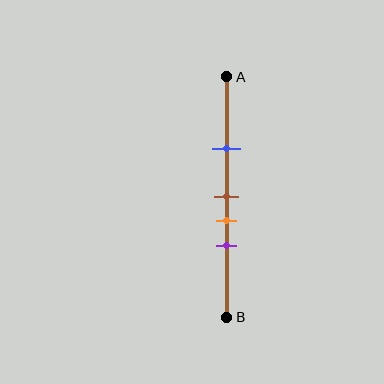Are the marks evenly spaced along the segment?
No, the marks are not evenly spaced.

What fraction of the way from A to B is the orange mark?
The orange mark is approximately 60% (0.6) of the way from A to B.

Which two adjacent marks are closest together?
The brown and orange marks are the closest adjacent pair.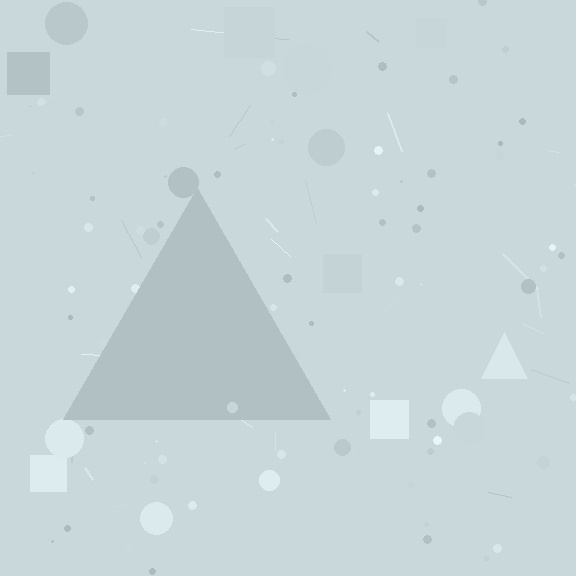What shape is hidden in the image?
A triangle is hidden in the image.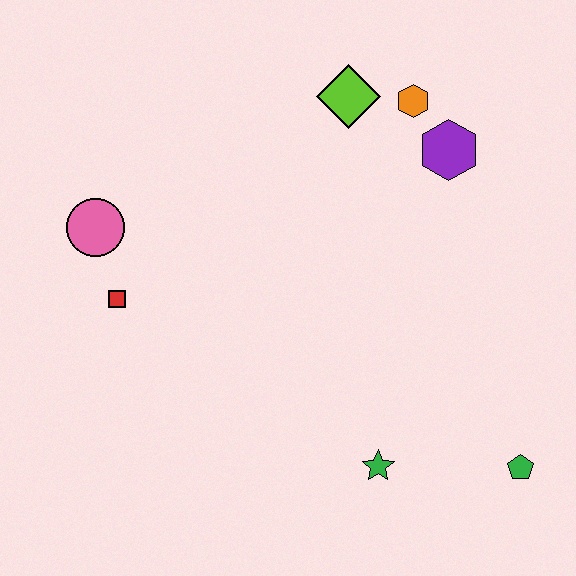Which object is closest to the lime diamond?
The orange hexagon is closest to the lime diamond.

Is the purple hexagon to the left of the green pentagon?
Yes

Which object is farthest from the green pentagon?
The pink circle is farthest from the green pentagon.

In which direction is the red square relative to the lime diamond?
The red square is to the left of the lime diamond.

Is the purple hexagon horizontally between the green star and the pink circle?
No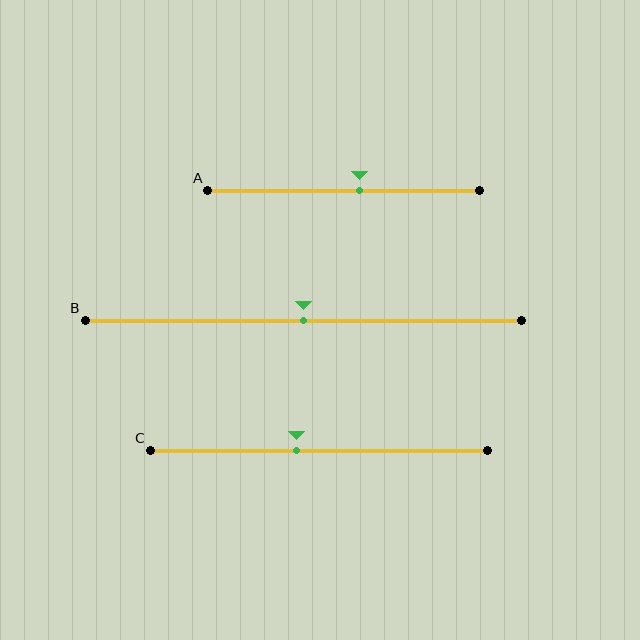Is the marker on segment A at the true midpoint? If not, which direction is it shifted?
No, the marker on segment A is shifted to the right by about 6% of the segment length.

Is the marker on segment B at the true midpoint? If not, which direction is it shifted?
Yes, the marker on segment B is at the true midpoint.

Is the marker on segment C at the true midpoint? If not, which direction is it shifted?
No, the marker on segment C is shifted to the left by about 7% of the segment length.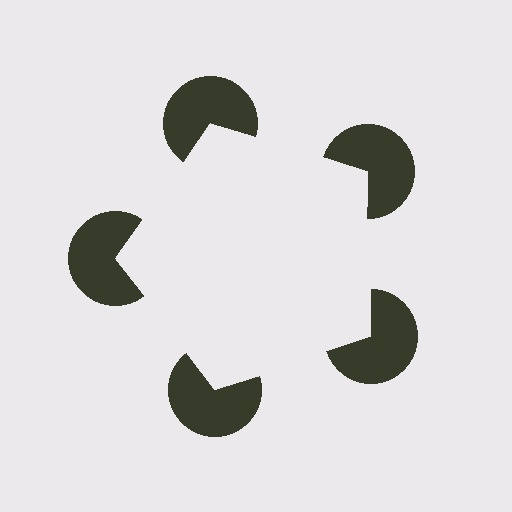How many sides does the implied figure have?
5 sides.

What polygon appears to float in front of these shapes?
An illusory pentagon — its edges are inferred from the aligned wedge cuts in the pac-man discs, not physically drawn.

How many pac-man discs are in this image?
There are 5 — one at each vertex of the illusory pentagon.